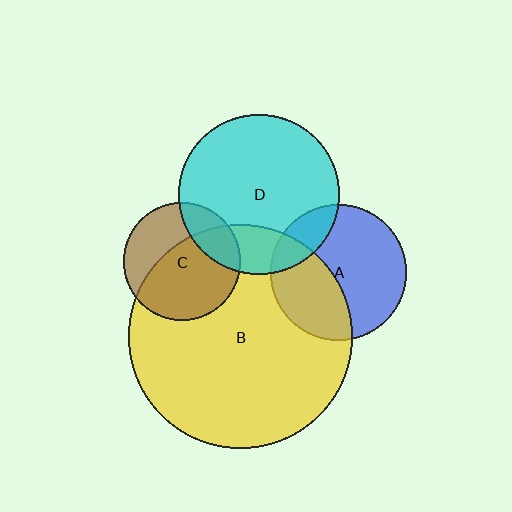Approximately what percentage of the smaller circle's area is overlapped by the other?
Approximately 15%.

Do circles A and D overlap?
Yes.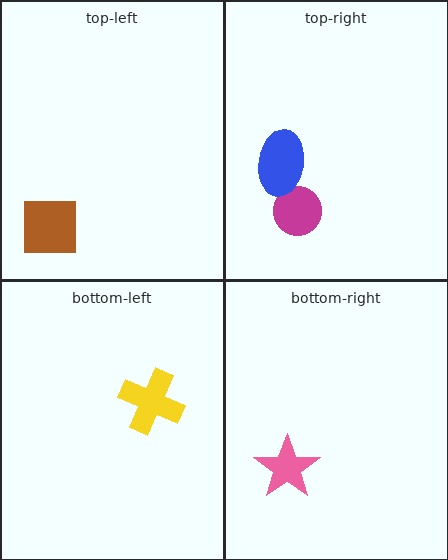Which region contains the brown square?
The top-left region.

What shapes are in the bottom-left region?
The yellow cross.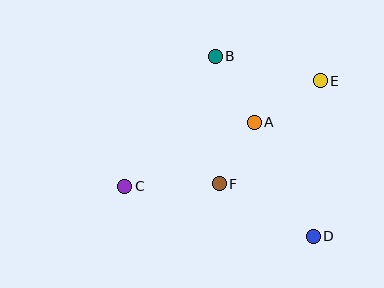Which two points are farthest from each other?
Points C and E are farthest from each other.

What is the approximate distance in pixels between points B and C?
The distance between B and C is approximately 158 pixels.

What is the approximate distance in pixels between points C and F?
The distance between C and F is approximately 94 pixels.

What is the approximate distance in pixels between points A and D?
The distance between A and D is approximately 128 pixels.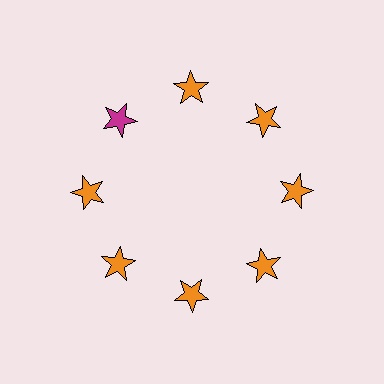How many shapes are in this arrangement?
There are 8 shapes arranged in a ring pattern.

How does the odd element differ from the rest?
It has a different color: magenta instead of orange.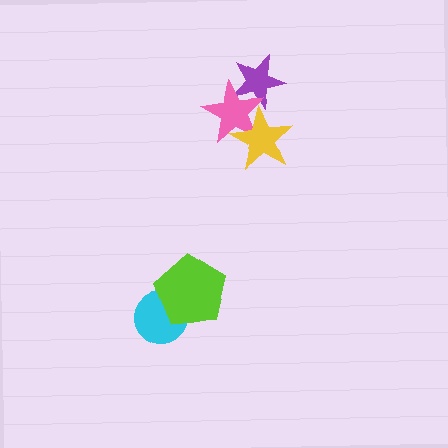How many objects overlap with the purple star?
1 object overlaps with the purple star.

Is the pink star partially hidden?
Yes, it is partially covered by another shape.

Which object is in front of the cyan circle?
The lime pentagon is in front of the cyan circle.